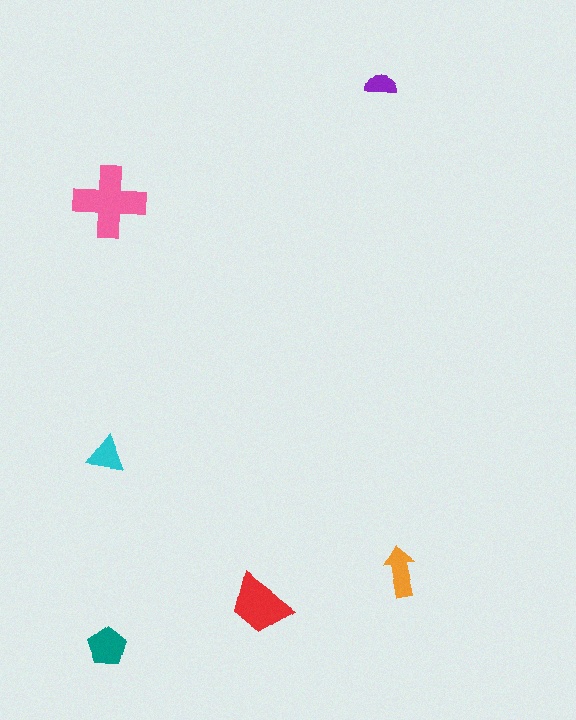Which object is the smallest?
The purple semicircle.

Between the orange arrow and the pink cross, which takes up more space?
The pink cross.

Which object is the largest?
The pink cross.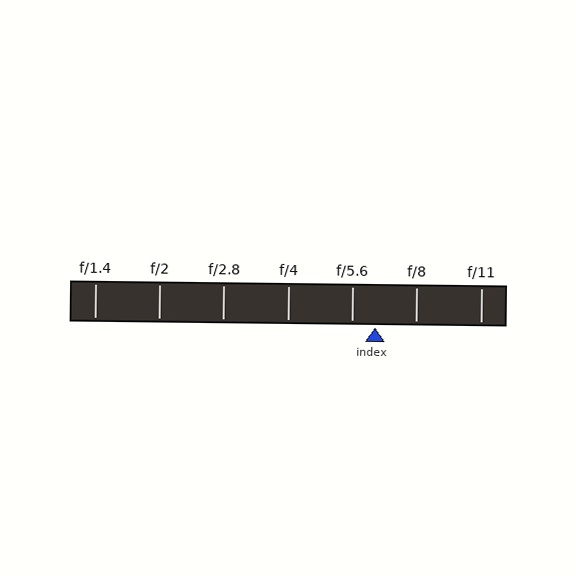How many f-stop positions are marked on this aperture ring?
There are 7 f-stop positions marked.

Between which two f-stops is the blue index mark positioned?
The index mark is between f/5.6 and f/8.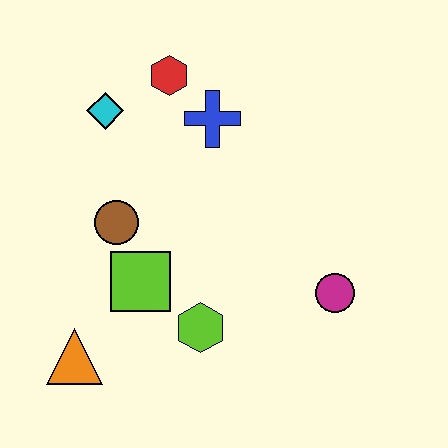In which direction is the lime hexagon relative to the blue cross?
The lime hexagon is below the blue cross.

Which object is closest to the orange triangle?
The lime square is closest to the orange triangle.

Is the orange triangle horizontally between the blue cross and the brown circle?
No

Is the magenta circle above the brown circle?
No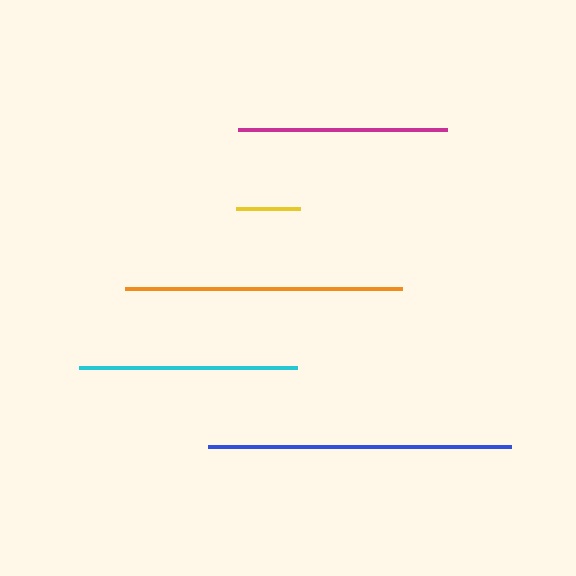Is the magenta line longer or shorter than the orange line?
The orange line is longer than the magenta line.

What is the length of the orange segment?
The orange segment is approximately 277 pixels long.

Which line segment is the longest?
The blue line is the longest at approximately 302 pixels.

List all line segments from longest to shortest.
From longest to shortest: blue, orange, cyan, magenta, yellow.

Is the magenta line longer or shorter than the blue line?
The blue line is longer than the magenta line.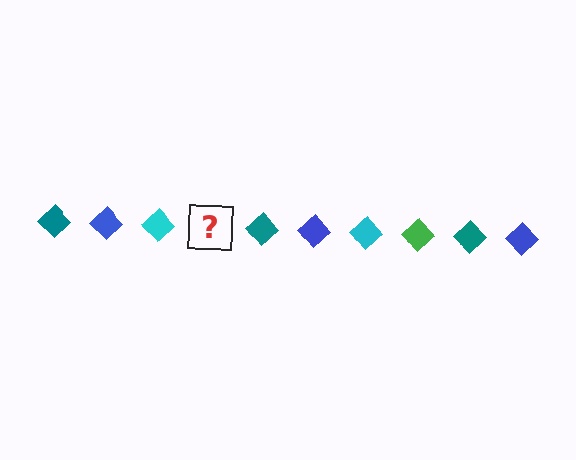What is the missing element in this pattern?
The missing element is a green diamond.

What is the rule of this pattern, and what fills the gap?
The rule is that the pattern cycles through teal, blue, cyan, green diamonds. The gap should be filled with a green diamond.